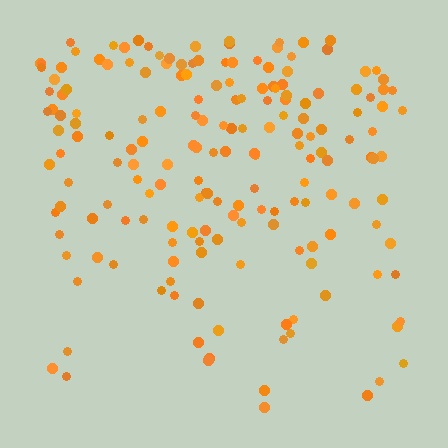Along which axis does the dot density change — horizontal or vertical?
Vertical.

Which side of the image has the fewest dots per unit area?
The bottom.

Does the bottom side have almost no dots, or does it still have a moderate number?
Still a moderate number, just noticeably fewer than the top.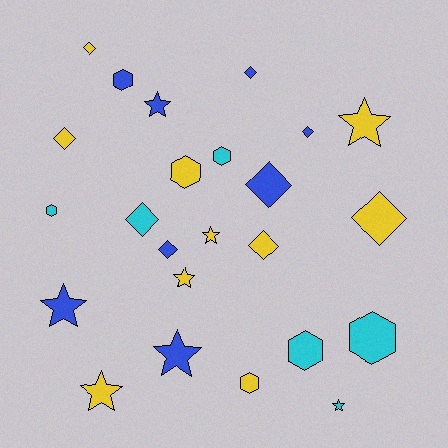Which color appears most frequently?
Yellow, with 10 objects.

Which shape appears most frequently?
Diamond, with 9 objects.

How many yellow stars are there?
There are 4 yellow stars.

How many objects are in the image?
There are 24 objects.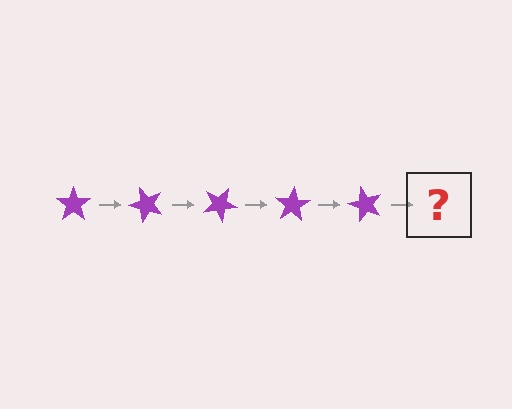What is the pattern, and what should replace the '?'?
The pattern is that the star rotates 50 degrees each step. The '?' should be a purple star rotated 250 degrees.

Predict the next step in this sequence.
The next step is a purple star rotated 250 degrees.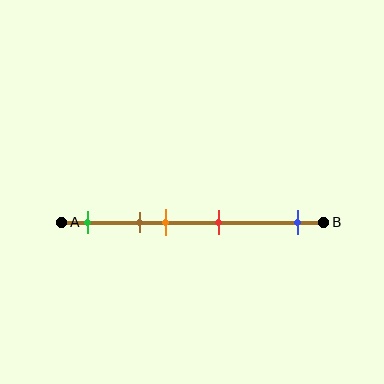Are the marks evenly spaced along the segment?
No, the marks are not evenly spaced.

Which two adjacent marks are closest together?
The brown and orange marks are the closest adjacent pair.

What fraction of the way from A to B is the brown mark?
The brown mark is approximately 30% (0.3) of the way from A to B.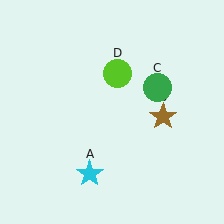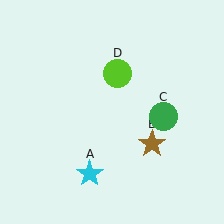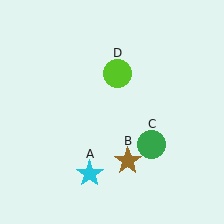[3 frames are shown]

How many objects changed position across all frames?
2 objects changed position: brown star (object B), green circle (object C).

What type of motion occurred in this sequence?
The brown star (object B), green circle (object C) rotated clockwise around the center of the scene.